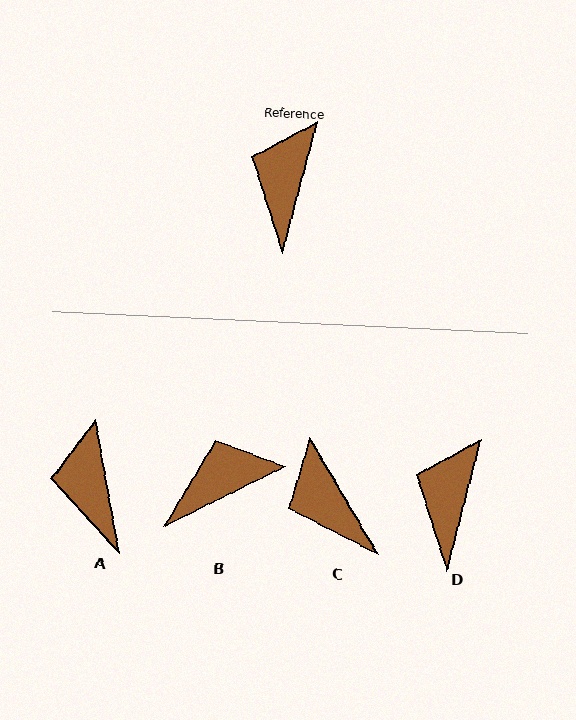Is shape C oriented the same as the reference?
No, it is off by about 45 degrees.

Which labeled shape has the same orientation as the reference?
D.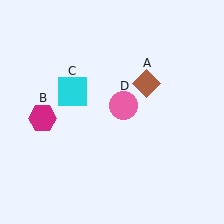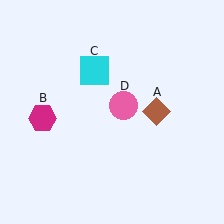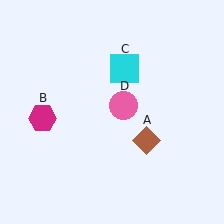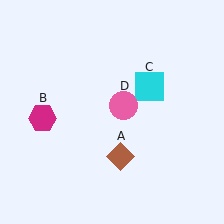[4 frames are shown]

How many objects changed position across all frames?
2 objects changed position: brown diamond (object A), cyan square (object C).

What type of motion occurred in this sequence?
The brown diamond (object A), cyan square (object C) rotated clockwise around the center of the scene.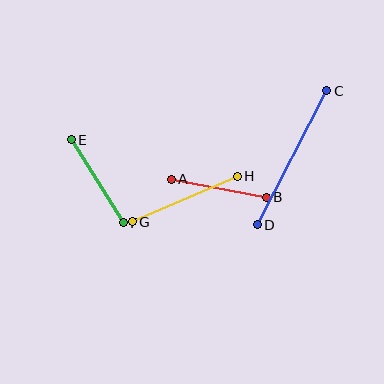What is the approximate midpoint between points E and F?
The midpoint is at approximately (97, 181) pixels.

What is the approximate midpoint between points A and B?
The midpoint is at approximately (219, 188) pixels.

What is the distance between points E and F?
The distance is approximately 98 pixels.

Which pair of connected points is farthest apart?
Points C and D are farthest apart.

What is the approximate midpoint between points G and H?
The midpoint is at approximately (185, 199) pixels.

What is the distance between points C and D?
The distance is approximately 151 pixels.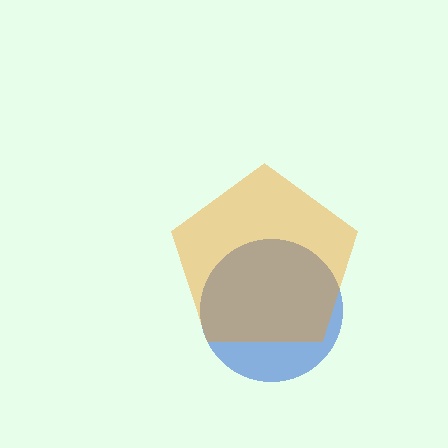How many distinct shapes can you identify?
There are 2 distinct shapes: a blue circle, an orange pentagon.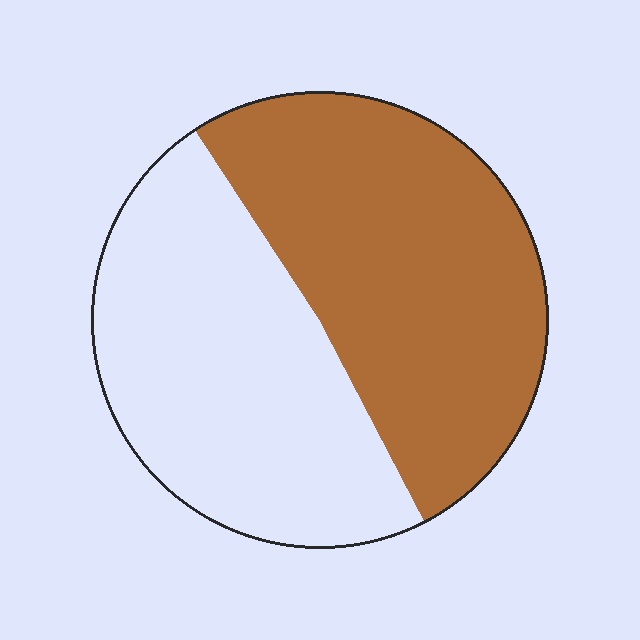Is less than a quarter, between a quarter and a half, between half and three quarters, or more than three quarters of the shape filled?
Between half and three quarters.